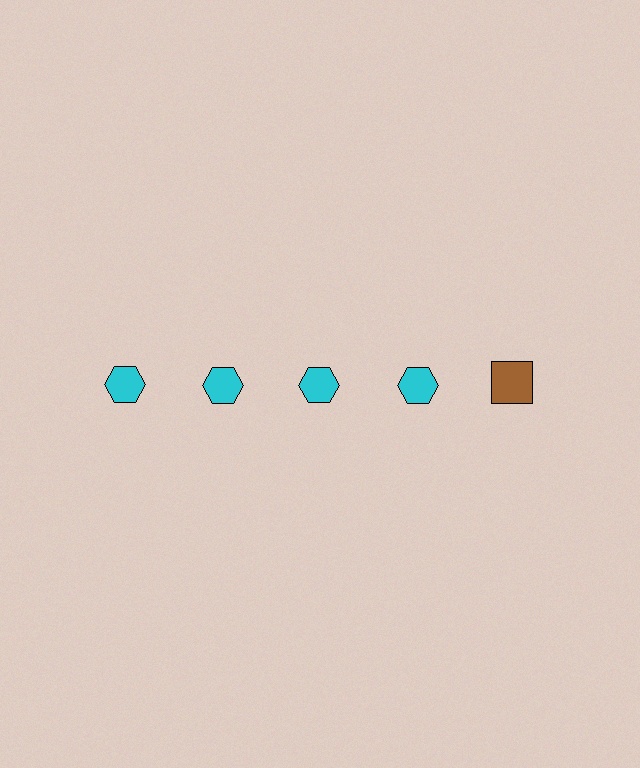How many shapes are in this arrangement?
There are 5 shapes arranged in a grid pattern.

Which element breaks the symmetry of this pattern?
The brown square in the top row, rightmost column breaks the symmetry. All other shapes are cyan hexagons.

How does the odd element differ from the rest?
It differs in both color (brown instead of cyan) and shape (square instead of hexagon).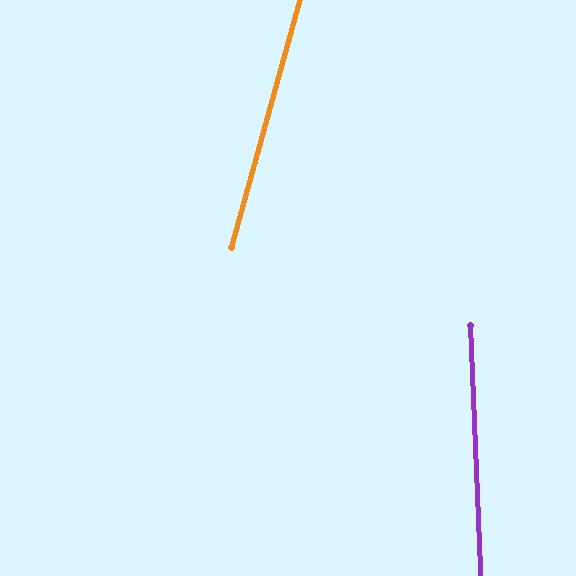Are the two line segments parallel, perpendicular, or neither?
Neither parallel nor perpendicular — they differ by about 18°.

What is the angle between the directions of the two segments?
Approximately 18 degrees.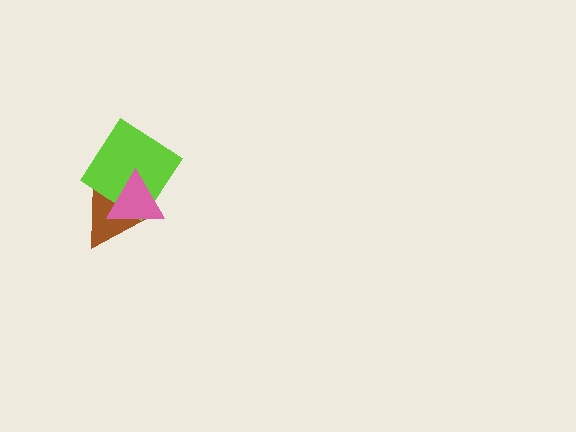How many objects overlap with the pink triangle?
2 objects overlap with the pink triangle.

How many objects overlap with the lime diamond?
2 objects overlap with the lime diamond.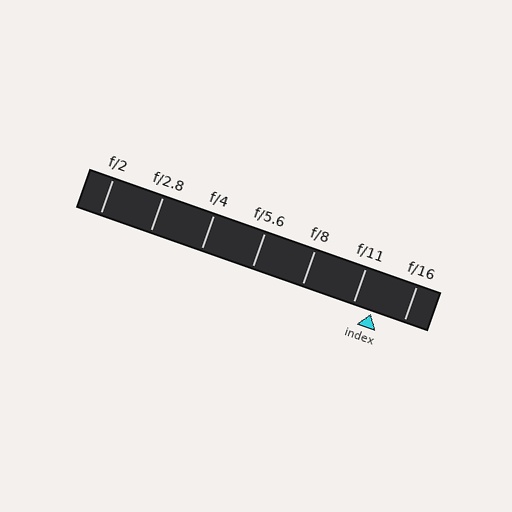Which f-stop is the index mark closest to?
The index mark is closest to f/11.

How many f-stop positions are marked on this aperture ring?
There are 7 f-stop positions marked.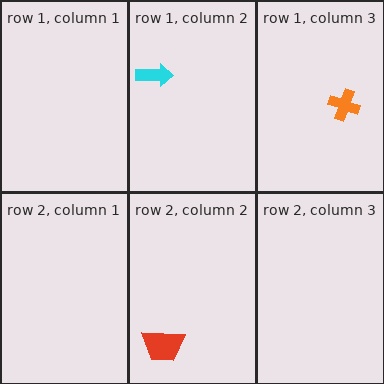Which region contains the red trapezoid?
The row 2, column 2 region.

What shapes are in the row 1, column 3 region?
The orange cross.